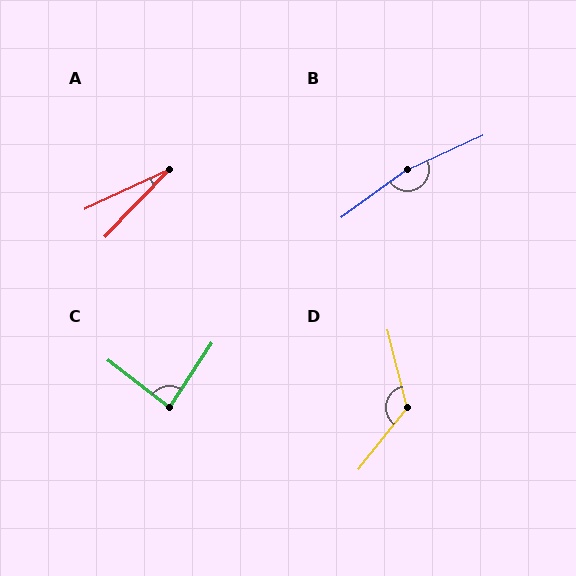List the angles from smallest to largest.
A (21°), C (86°), D (128°), B (169°).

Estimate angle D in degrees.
Approximately 128 degrees.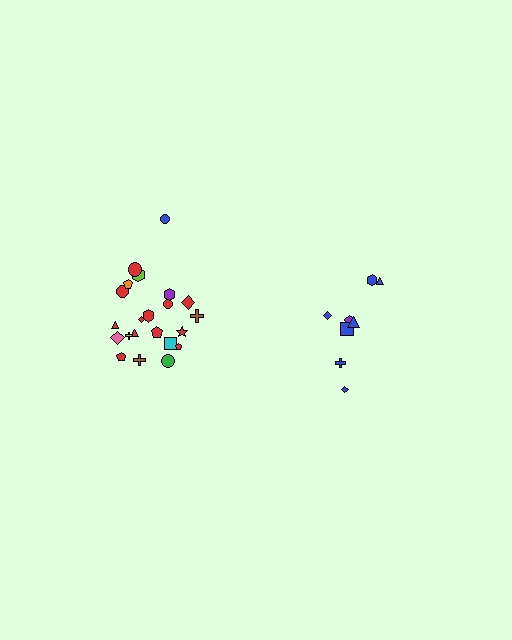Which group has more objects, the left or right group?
The left group.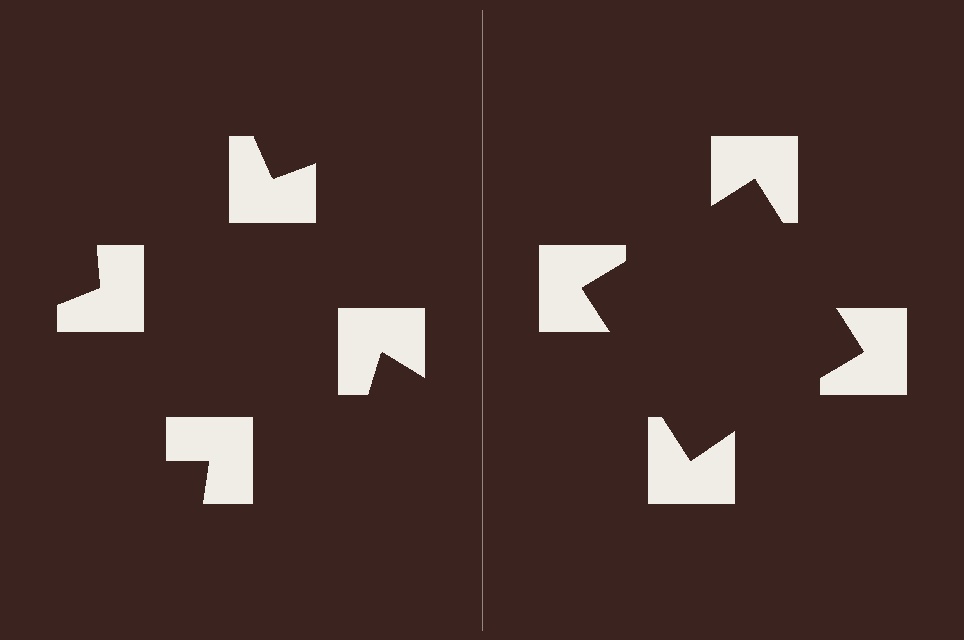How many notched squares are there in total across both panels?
8 — 4 on each side.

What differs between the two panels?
The notched squares are positioned identically on both sides; only the wedge orientations differ. On the right they align to a square; on the left they are misaligned.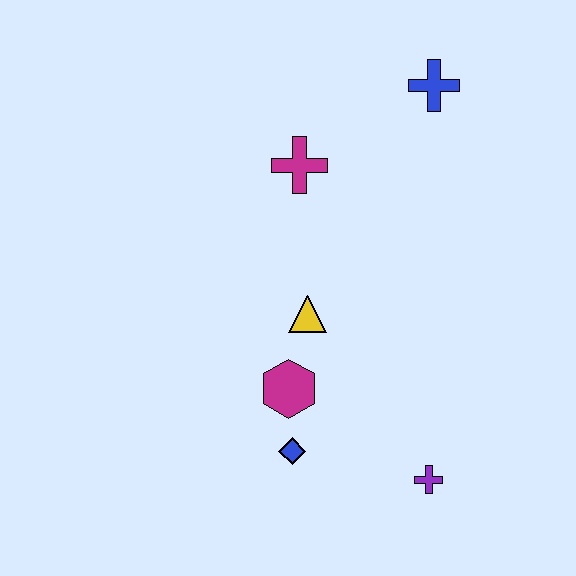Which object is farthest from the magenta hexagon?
The blue cross is farthest from the magenta hexagon.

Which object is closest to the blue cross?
The magenta cross is closest to the blue cross.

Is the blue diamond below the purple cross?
No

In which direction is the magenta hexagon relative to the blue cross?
The magenta hexagon is below the blue cross.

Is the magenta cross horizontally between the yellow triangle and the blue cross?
No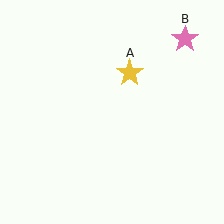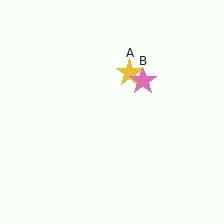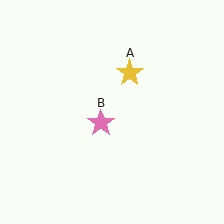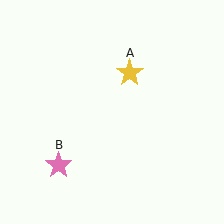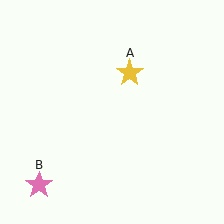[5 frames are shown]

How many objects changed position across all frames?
1 object changed position: pink star (object B).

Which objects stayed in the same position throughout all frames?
Yellow star (object A) remained stationary.